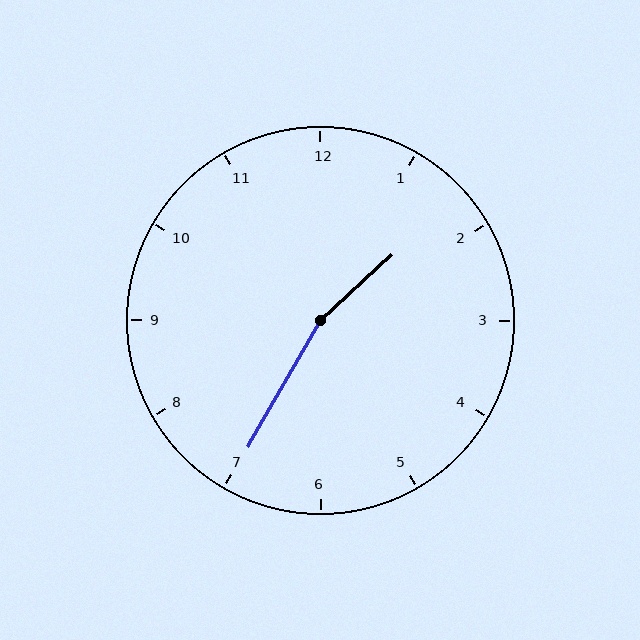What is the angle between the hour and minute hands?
Approximately 162 degrees.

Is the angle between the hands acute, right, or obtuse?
It is obtuse.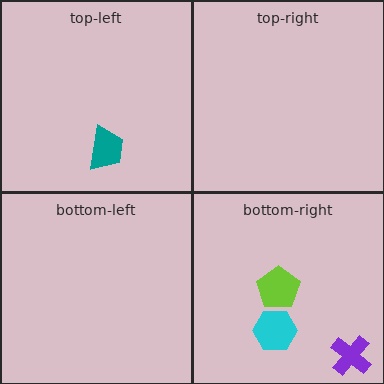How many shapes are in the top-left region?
1.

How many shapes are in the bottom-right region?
3.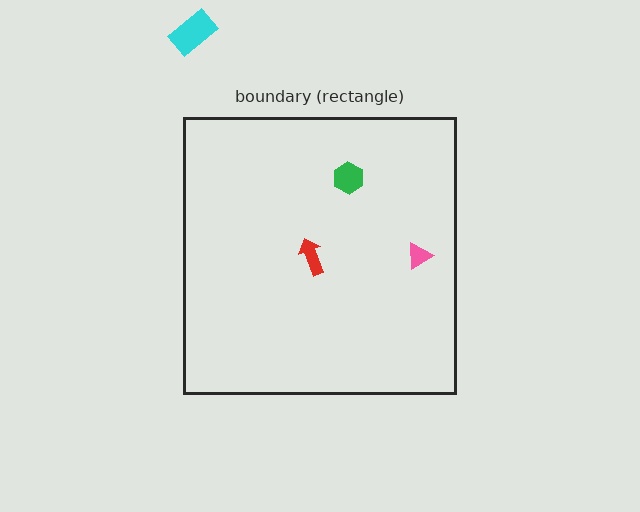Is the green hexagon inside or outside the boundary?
Inside.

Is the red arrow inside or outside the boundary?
Inside.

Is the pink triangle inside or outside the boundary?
Inside.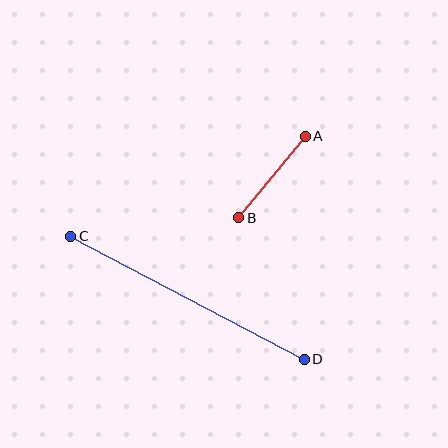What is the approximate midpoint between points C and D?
The midpoint is at approximately (187, 298) pixels.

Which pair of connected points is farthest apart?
Points C and D are farthest apart.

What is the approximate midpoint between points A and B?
The midpoint is at approximately (272, 177) pixels.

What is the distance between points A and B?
The distance is approximately 106 pixels.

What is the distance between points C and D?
The distance is approximately 264 pixels.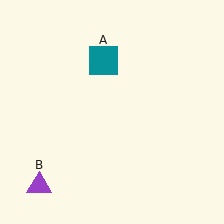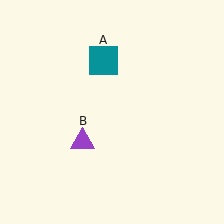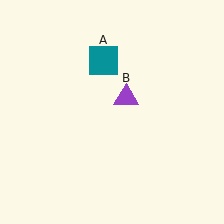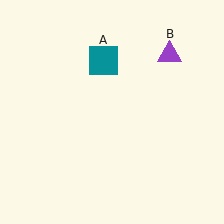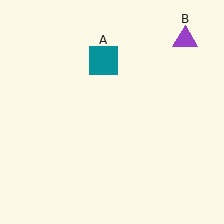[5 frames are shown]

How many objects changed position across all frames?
1 object changed position: purple triangle (object B).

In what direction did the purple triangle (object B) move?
The purple triangle (object B) moved up and to the right.